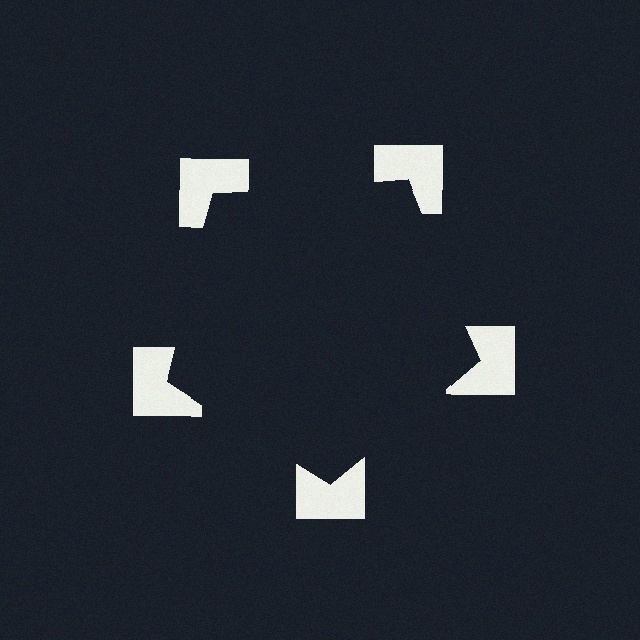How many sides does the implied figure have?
5 sides.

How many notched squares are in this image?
There are 5 — one at each vertex of the illusory pentagon.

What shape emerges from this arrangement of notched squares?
An illusory pentagon — its edges are inferred from the aligned wedge cuts in the notched squares, not physically drawn.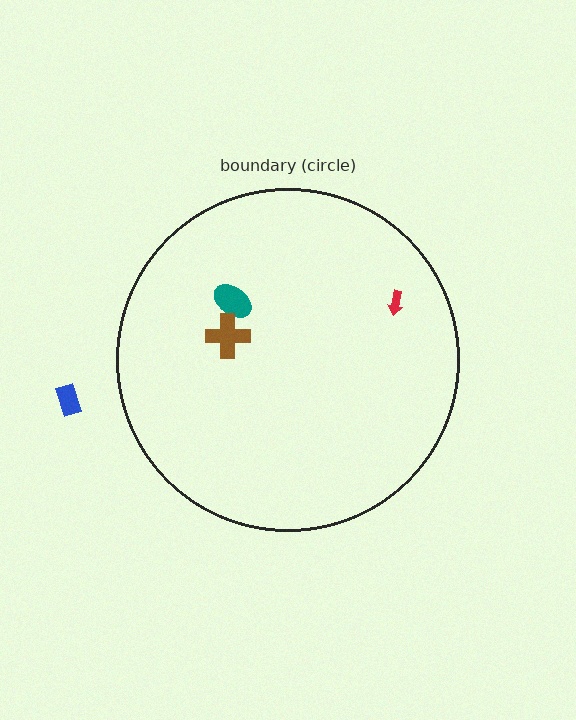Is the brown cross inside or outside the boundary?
Inside.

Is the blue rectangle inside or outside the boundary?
Outside.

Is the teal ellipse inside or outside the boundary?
Inside.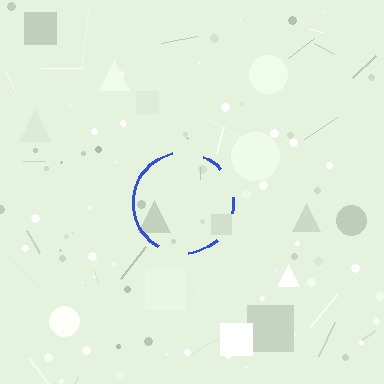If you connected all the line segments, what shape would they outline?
They would outline a circle.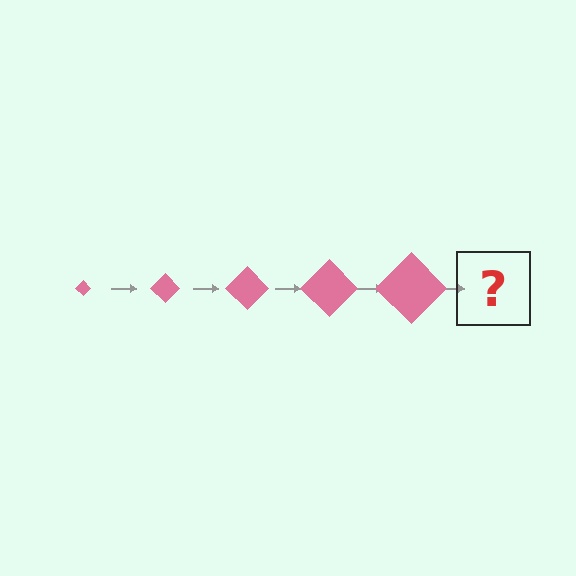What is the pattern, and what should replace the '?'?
The pattern is that the diamond gets progressively larger each step. The '?' should be a pink diamond, larger than the previous one.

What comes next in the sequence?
The next element should be a pink diamond, larger than the previous one.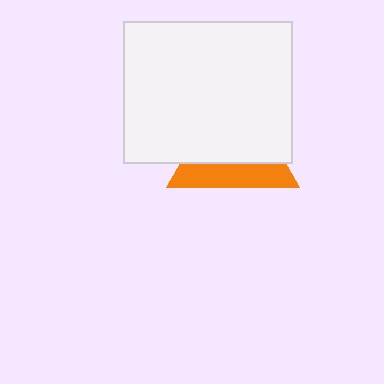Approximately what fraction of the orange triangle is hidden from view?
Roughly 63% of the orange triangle is hidden behind the white rectangle.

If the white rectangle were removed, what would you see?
You would see the complete orange triangle.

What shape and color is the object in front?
The object in front is a white rectangle.